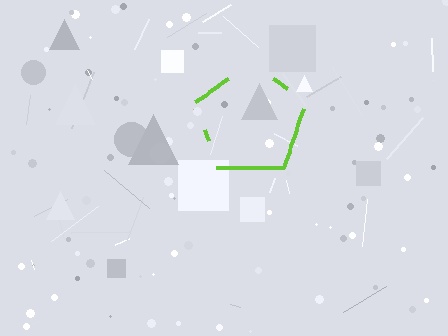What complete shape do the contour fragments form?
The contour fragments form a pentagon.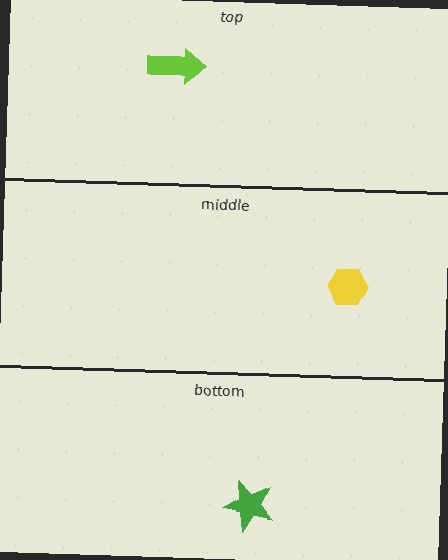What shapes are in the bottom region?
The green star.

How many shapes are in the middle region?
1.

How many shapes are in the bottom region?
1.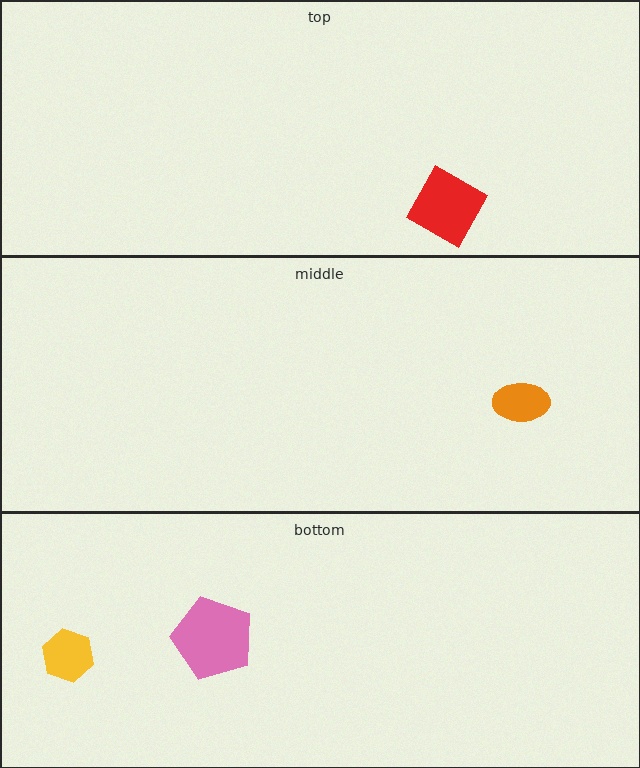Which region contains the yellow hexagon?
The bottom region.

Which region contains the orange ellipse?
The middle region.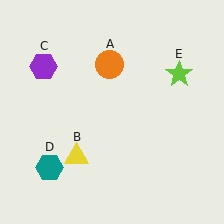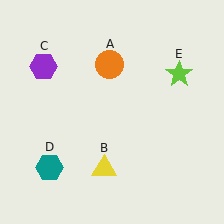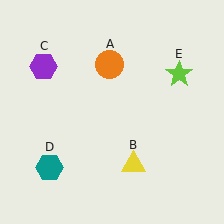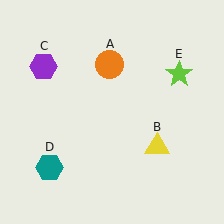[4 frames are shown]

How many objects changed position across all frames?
1 object changed position: yellow triangle (object B).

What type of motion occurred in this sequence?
The yellow triangle (object B) rotated counterclockwise around the center of the scene.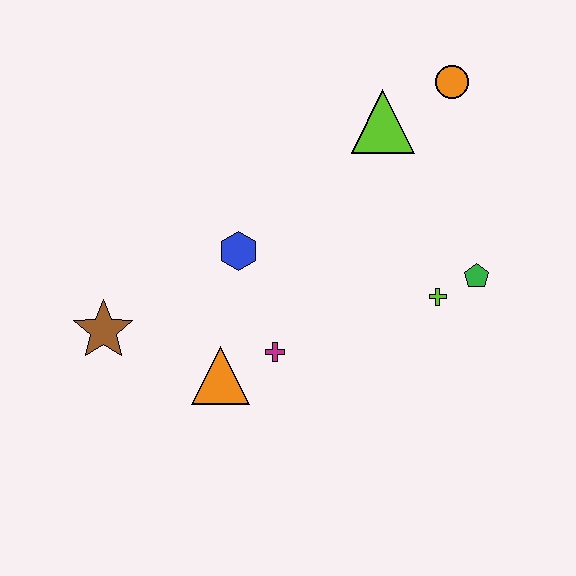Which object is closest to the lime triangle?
The orange circle is closest to the lime triangle.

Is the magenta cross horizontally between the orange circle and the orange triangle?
Yes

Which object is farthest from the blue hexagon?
The orange circle is farthest from the blue hexagon.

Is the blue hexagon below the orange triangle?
No